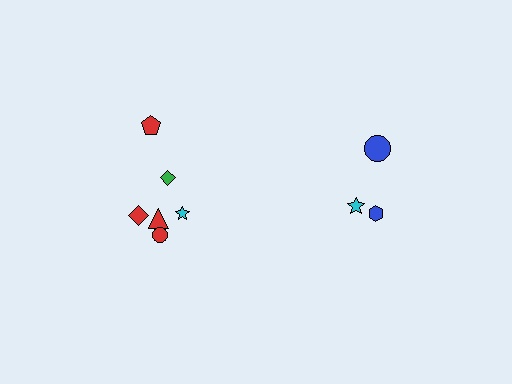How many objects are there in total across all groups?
There are 9 objects.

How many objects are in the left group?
There are 6 objects.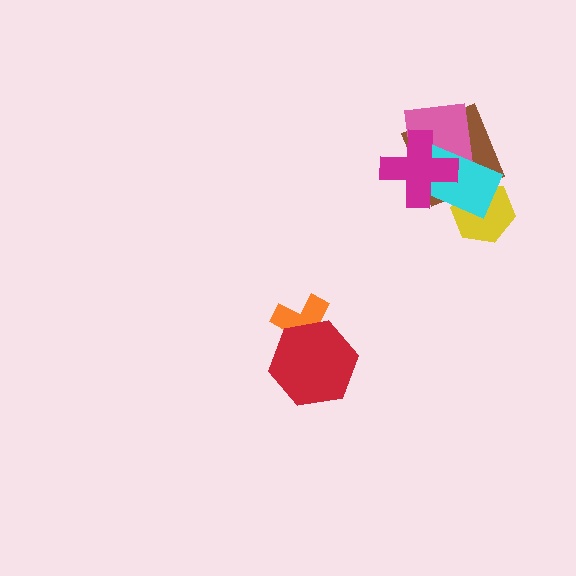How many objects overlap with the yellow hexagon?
2 objects overlap with the yellow hexagon.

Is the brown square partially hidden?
Yes, it is partially covered by another shape.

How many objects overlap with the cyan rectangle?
4 objects overlap with the cyan rectangle.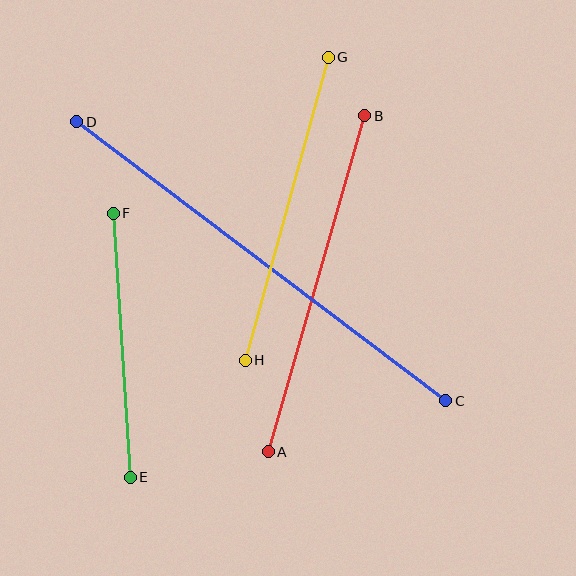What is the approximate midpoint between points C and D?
The midpoint is at approximately (261, 261) pixels.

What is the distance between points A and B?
The distance is approximately 350 pixels.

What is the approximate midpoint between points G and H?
The midpoint is at approximately (287, 209) pixels.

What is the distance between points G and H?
The distance is approximately 314 pixels.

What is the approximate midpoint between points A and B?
The midpoint is at approximately (317, 284) pixels.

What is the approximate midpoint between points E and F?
The midpoint is at approximately (122, 345) pixels.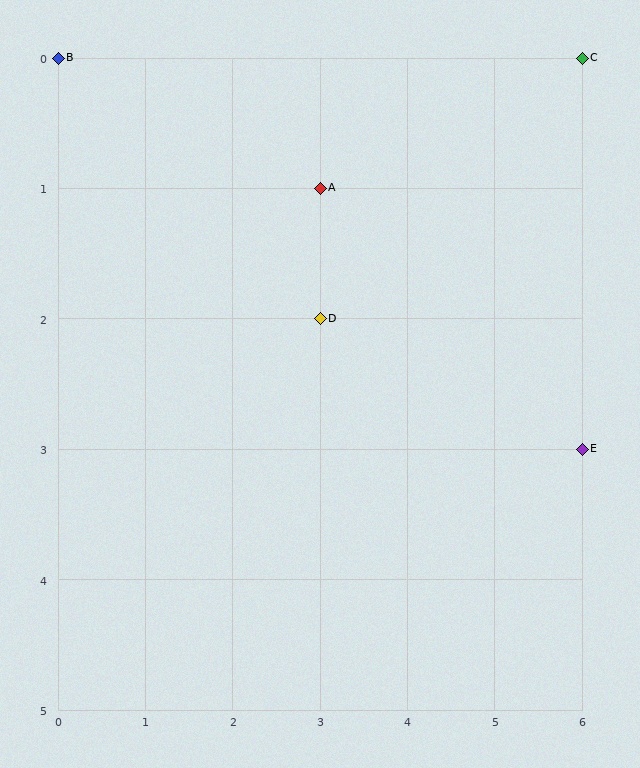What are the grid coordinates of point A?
Point A is at grid coordinates (3, 1).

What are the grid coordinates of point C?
Point C is at grid coordinates (6, 0).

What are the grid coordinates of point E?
Point E is at grid coordinates (6, 3).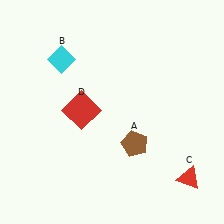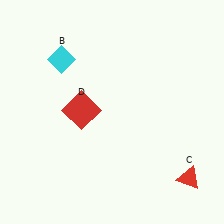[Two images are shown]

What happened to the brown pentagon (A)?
The brown pentagon (A) was removed in Image 2. It was in the bottom-right area of Image 1.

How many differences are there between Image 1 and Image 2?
There is 1 difference between the two images.